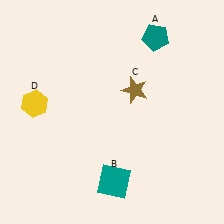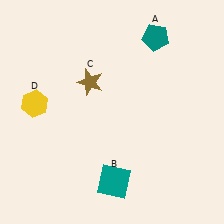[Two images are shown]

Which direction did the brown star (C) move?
The brown star (C) moved left.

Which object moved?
The brown star (C) moved left.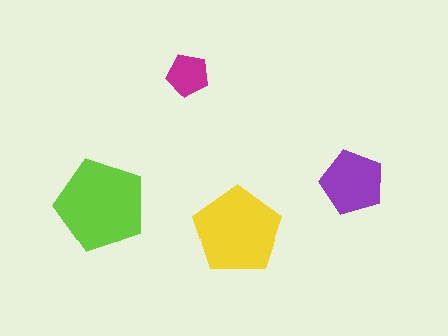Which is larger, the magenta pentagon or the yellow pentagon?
The yellow one.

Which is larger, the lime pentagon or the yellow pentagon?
The lime one.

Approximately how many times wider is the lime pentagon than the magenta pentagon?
About 2 times wider.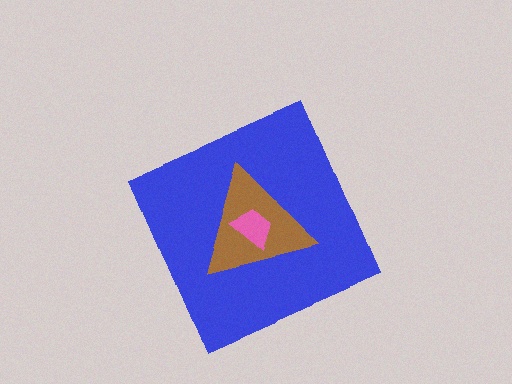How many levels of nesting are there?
3.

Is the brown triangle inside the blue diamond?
Yes.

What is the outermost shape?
The blue diamond.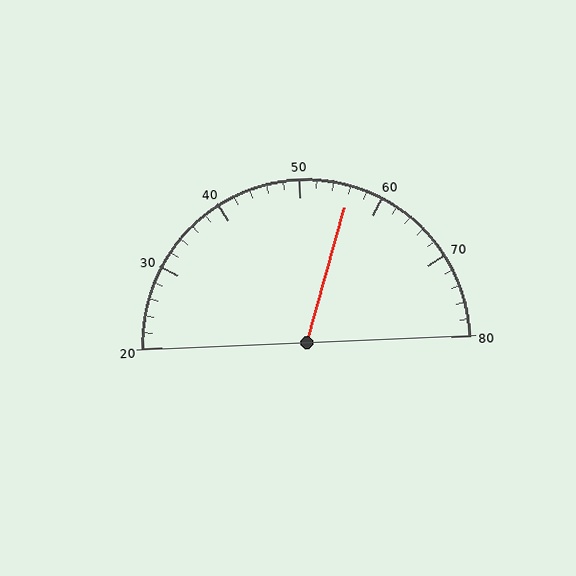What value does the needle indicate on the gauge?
The needle indicates approximately 56.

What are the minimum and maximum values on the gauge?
The gauge ranges from 20 to 80.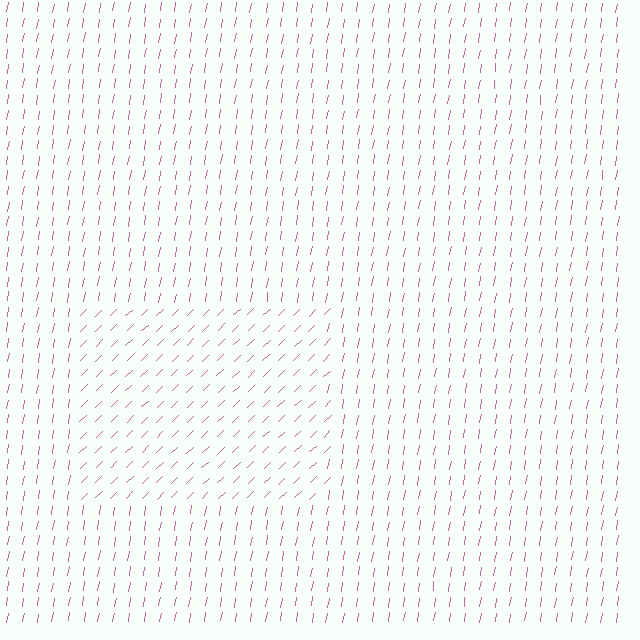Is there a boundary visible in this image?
Yes, there is a texture boundary formed by a change in line orientation.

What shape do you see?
I see a rectangle.